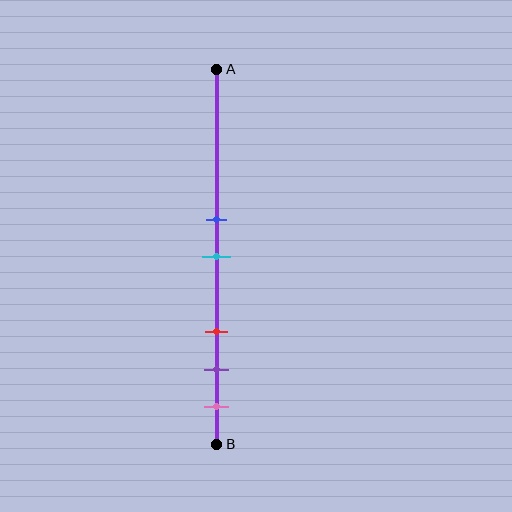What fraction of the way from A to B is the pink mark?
The pink mark is approximately 90% (0.9) of the way from A to B.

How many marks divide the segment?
There are 5 marks dividing the segment.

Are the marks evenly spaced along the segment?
No, the marks are not evenly spaced.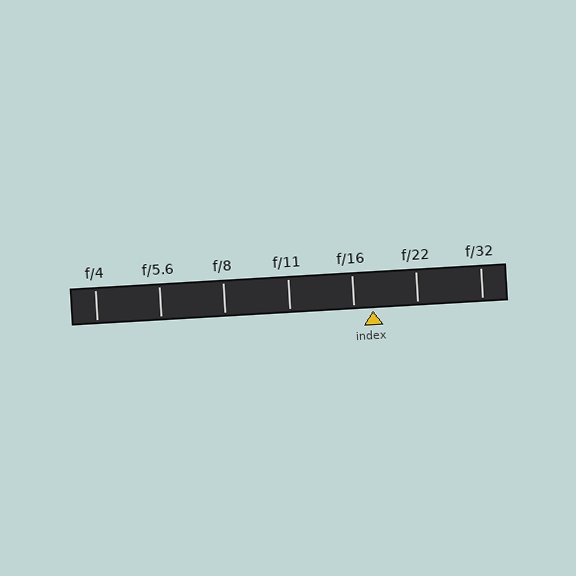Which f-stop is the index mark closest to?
The index mark is closest to f/16.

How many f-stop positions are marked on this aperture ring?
There are 7 f-stop positions marked.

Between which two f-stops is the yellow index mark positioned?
The index mark is between f/16 and f/22.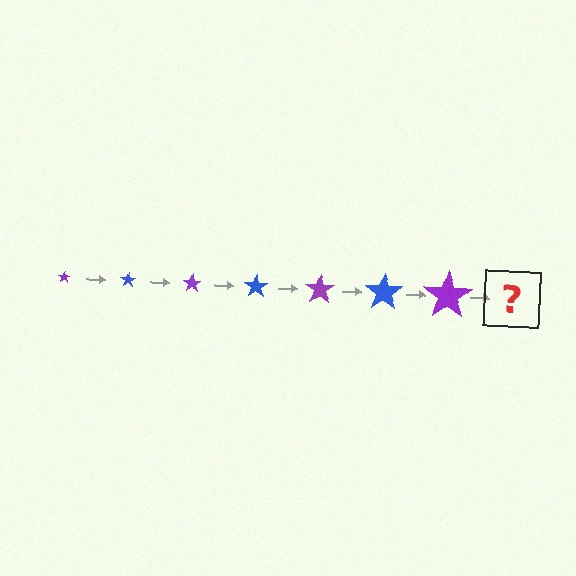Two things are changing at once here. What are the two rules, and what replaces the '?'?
The two rules are that the star grows larger each step and the color cycles through purple and blue. The '?' should be a blue star, larger than the previous one.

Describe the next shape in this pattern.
It should be a blue star, larger than the previous one.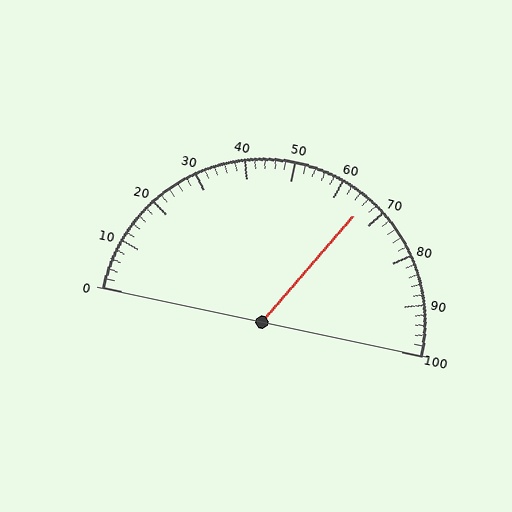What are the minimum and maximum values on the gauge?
The gauge ranges from 0 to 100.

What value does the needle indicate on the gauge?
The needle indicates approximately 66.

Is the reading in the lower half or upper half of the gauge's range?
The reading is in the upper half of the range (0 to 100).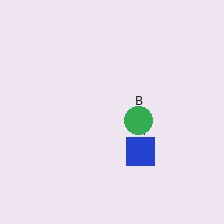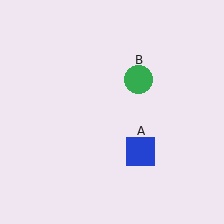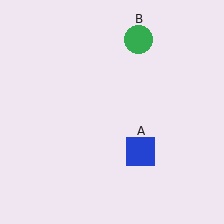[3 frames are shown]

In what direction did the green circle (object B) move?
The green circle (object B) moved up.